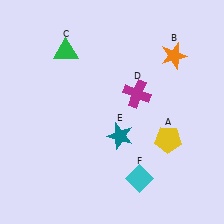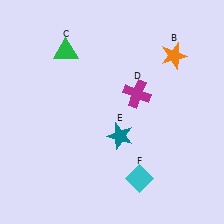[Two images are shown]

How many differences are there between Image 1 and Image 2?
There is 1 difference between the two images.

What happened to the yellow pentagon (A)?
The yellow pentagon (A) was removed in Image 2. It was in the bottom-right area of Image 1.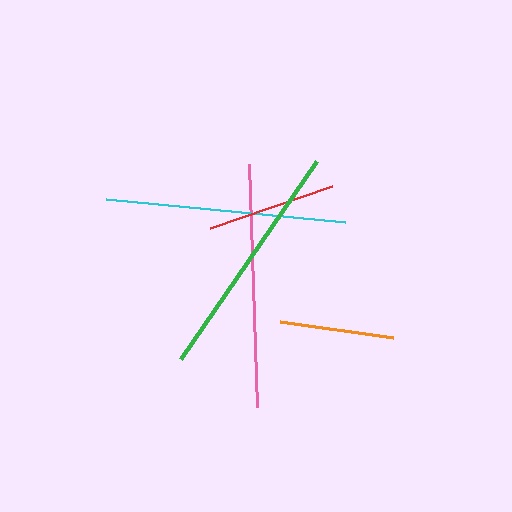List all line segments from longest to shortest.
From longest to shortest: pink, cyan, green, red, orange.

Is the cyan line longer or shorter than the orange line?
The cyan line is longer than the orange line.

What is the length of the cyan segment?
The cyan segment is approximately 240 pixels long.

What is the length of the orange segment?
The orange segment is approximately 114 pixels long.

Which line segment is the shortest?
The orange line is the shortest at approximately 114 pixels.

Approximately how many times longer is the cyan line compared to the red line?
The cyan line is approximately 1.9 times the length of the red line.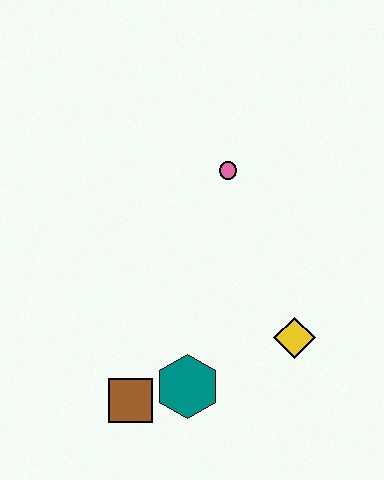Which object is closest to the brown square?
The teal hexagon is closest to the brown square.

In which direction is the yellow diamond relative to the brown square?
The yellow diamond is to the right of the brown square.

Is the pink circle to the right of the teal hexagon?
Yes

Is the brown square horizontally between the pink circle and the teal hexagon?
No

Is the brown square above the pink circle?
No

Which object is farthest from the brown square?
The pink circle is farthest from the brown square.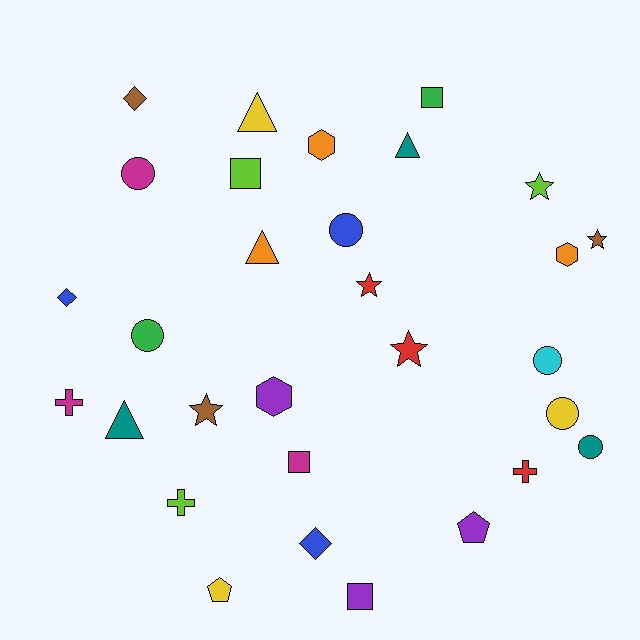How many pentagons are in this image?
There are 2 pentagons.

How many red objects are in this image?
There are 3 red objects.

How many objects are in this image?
There are 30 objects.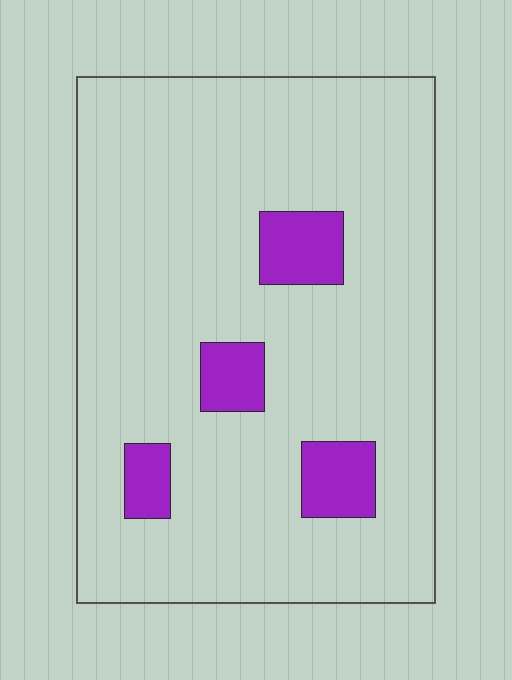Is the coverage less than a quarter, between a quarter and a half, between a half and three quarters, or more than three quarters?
Less than a quarter.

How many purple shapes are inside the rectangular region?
4.